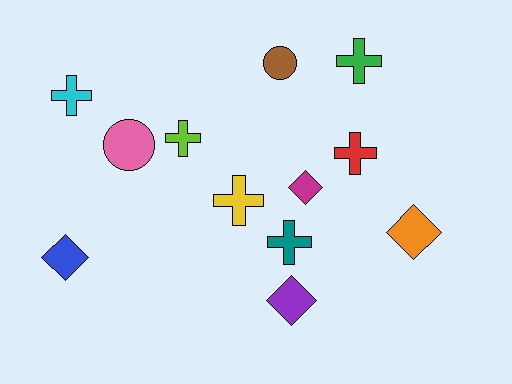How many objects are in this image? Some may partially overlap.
There are 12 objects.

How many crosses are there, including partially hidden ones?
There are 6 crosses.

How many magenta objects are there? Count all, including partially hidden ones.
There is 1 magenta object.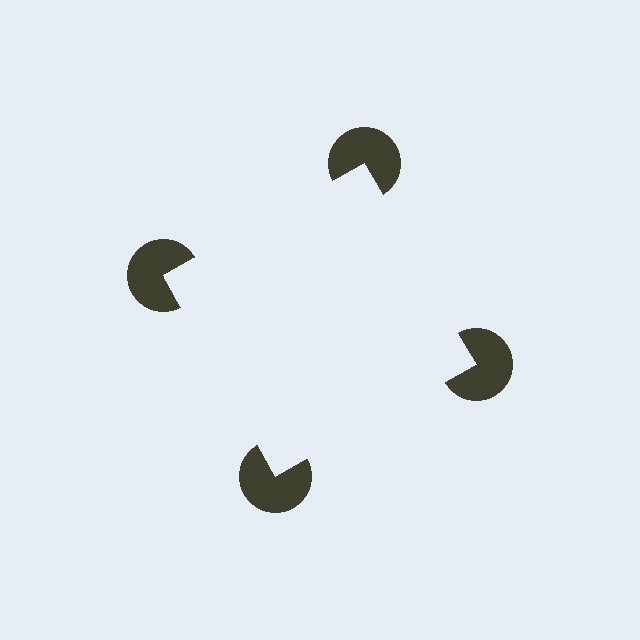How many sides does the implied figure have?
4 sides.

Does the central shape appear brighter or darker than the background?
It typically appears slightly brighter than the background, even though no actual brightness change is drawn.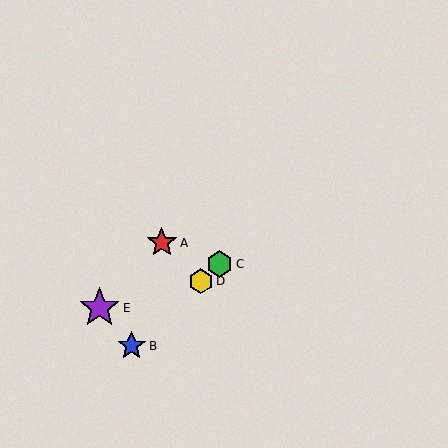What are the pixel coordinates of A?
Object A is at (162, 243).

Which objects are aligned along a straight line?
Objects B, C, D are aligned along a straight line.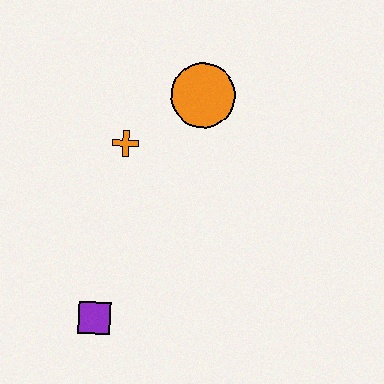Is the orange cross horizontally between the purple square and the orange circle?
Yes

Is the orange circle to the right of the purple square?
Yes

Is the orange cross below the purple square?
No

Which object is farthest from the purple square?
The orange circle is farthest from the purple square.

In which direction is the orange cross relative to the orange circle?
The orange cross is to the left of the orange circle.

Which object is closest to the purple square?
The orange cross is closest to the purple square.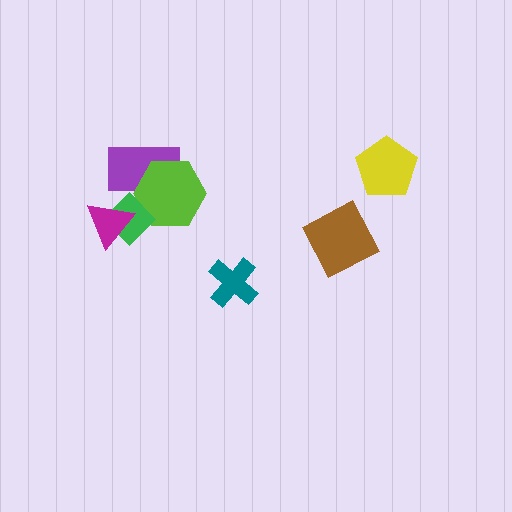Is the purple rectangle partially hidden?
Yes, it is partially covered by another shape.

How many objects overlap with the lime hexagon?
2 objects overlap with the lime hexagon.